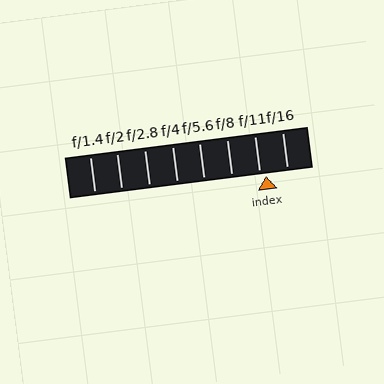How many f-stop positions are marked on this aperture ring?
There are 8 f-stop positions marked.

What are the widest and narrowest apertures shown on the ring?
The widest aperture shown is f/1.4 and the narrowest is f/16.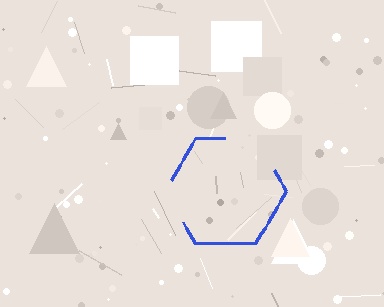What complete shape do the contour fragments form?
The contour fragments form a hexagon.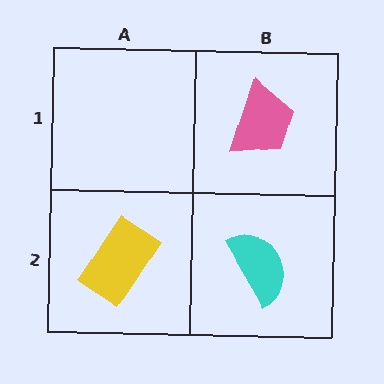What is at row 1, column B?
A pink trapezoid.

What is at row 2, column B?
A cyan semicircle.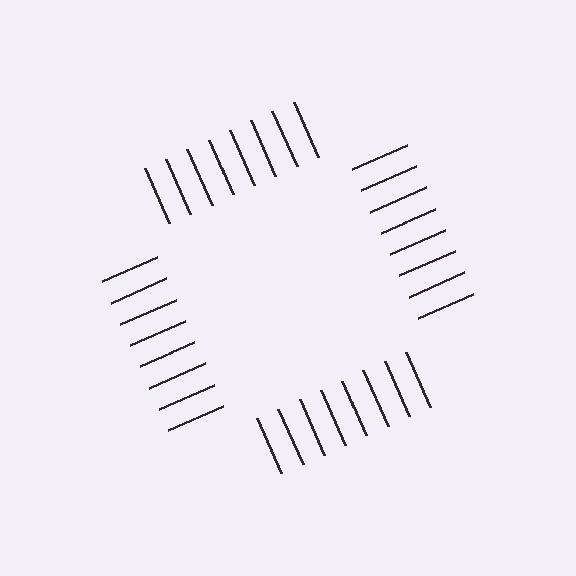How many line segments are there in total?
32 — 8 along each of the 4 edges.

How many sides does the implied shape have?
4 sides — the line-ends trace a square.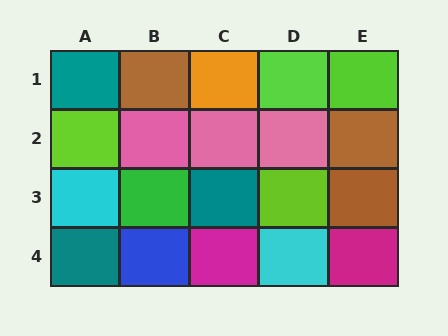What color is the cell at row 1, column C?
Orange.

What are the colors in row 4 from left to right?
Teal, blue, magenta, cyan, magenta.